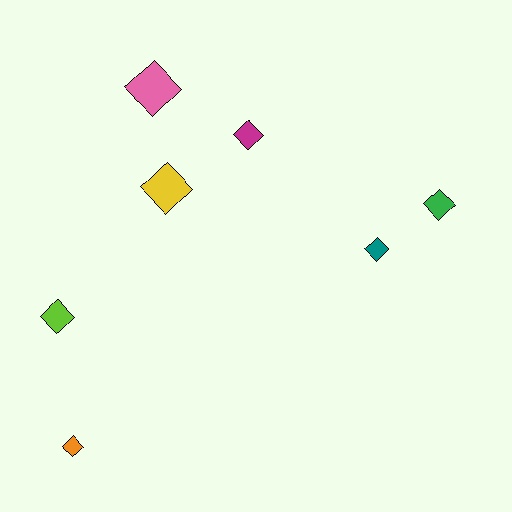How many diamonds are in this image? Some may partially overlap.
There are 7 diamonds.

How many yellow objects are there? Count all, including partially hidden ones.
There is 1 yellow object.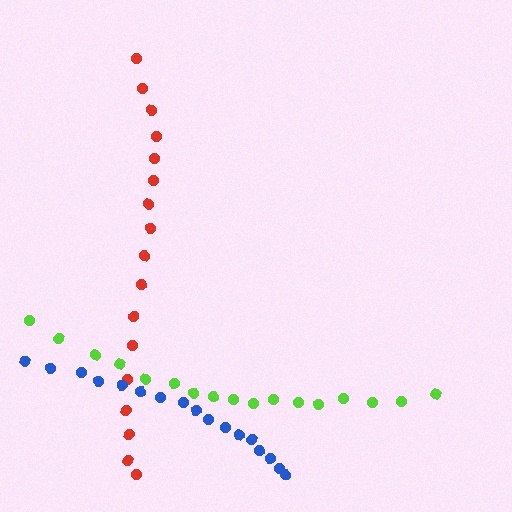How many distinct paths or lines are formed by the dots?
There are 3 distinct paths.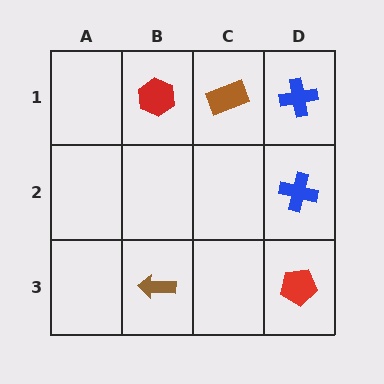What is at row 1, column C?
A brown rectangle.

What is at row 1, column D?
A blue cross.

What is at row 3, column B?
A brown arrow.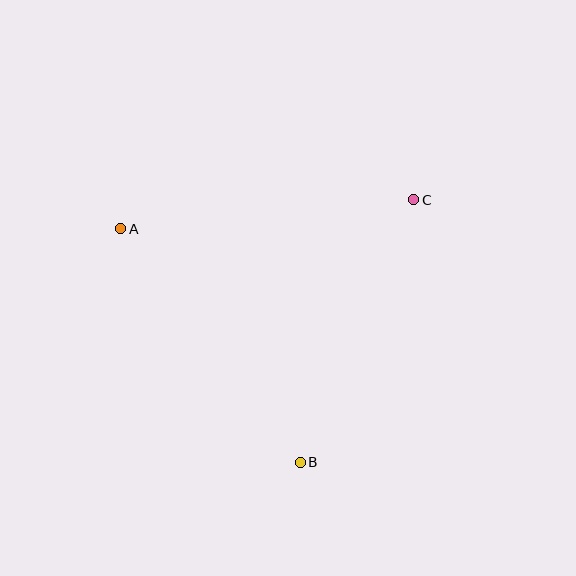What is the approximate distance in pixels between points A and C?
The distance between A and C is approximately 294 pixels.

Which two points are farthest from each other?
Points A and B are farthest from each other.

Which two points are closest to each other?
Points B and C are closest to each other.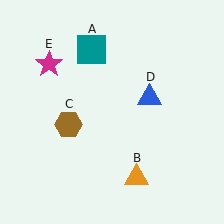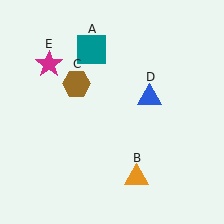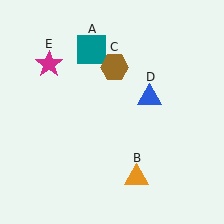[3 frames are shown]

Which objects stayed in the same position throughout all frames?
Teal square (object A) and orange triangle (object B) and blue triangle (object D) and magenta star (object E) remained stationary.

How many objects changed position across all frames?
1 object changed position: brown hexagon (object C).